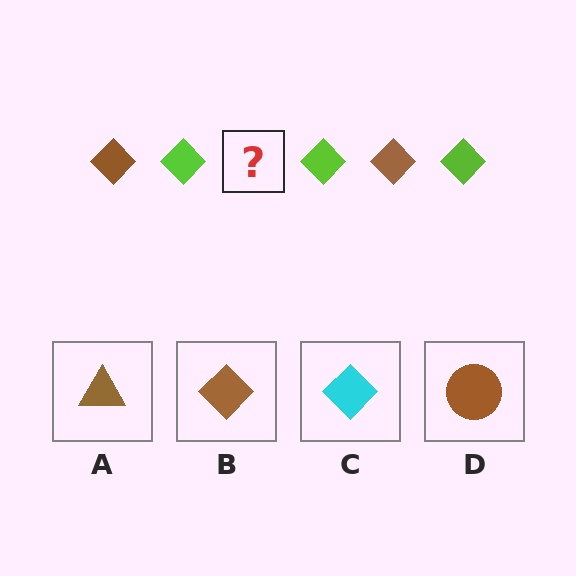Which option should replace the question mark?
Option B.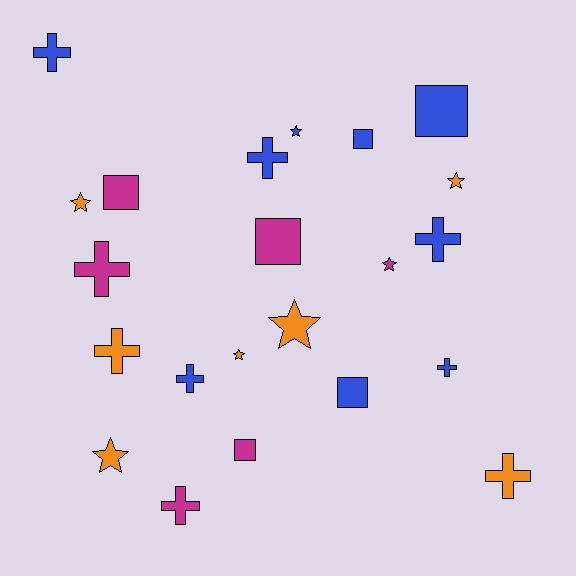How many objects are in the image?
There are 22 objects.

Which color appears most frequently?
Blue, with 9 objects.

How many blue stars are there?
There is 1 blue star.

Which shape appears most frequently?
Cross, with 9 objects.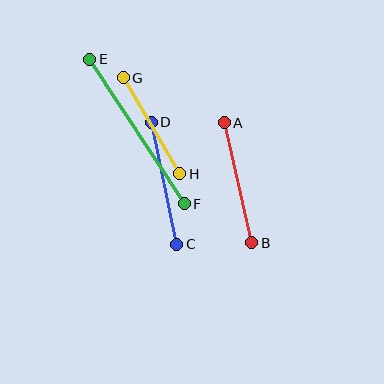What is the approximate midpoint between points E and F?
The midpoint is at approximately (137, 131) pixels.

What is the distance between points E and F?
The distance is approximately 173 pixels.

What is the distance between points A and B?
The distance is approximately 123 pixels.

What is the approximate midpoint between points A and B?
The midpoint is at approximately (238, 183) pixels.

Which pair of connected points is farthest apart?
Points E and F are farthest apart.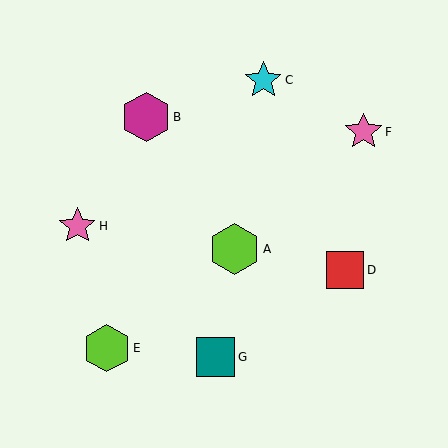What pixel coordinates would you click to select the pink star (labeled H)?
Click at (77, 226) to select the pink star H.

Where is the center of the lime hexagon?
The center of the lime hexagon is at (234, 249).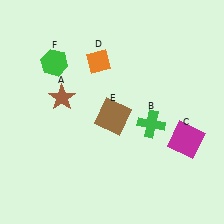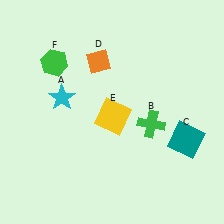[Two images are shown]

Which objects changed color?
A changed from brown to cyan. C changed from magenta to teal. E changed from brown to yellow.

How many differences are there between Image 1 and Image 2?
There are 3 differences between the two images.